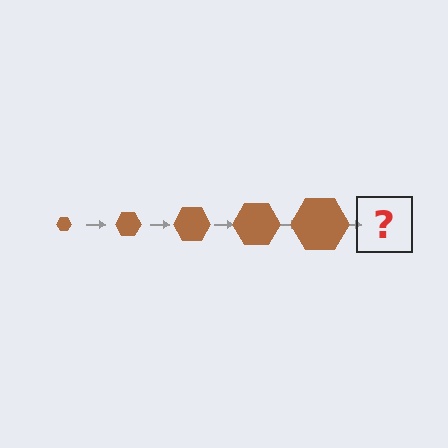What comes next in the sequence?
The next element should be a brown hexagon, larger than the previous one.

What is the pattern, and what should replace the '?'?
The pattern is that the hexagon gets progressively larger each step. The '?' should be a brown hexagon, larger than the previous one.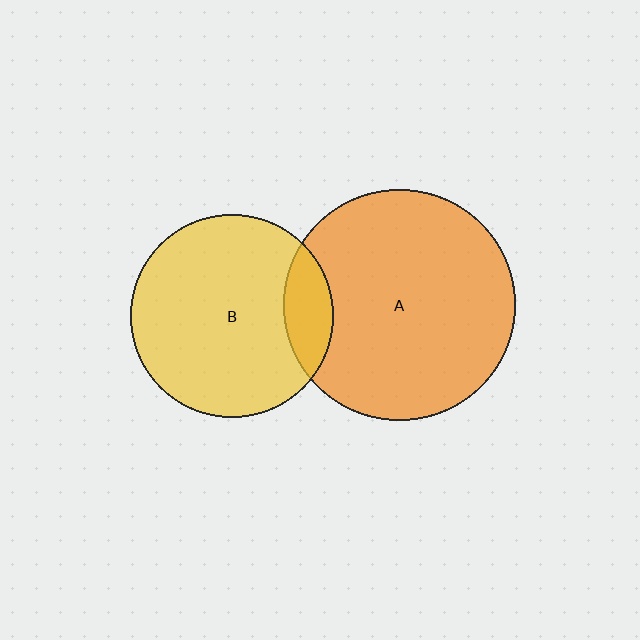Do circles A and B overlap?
Yes.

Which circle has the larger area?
Circle A (orange).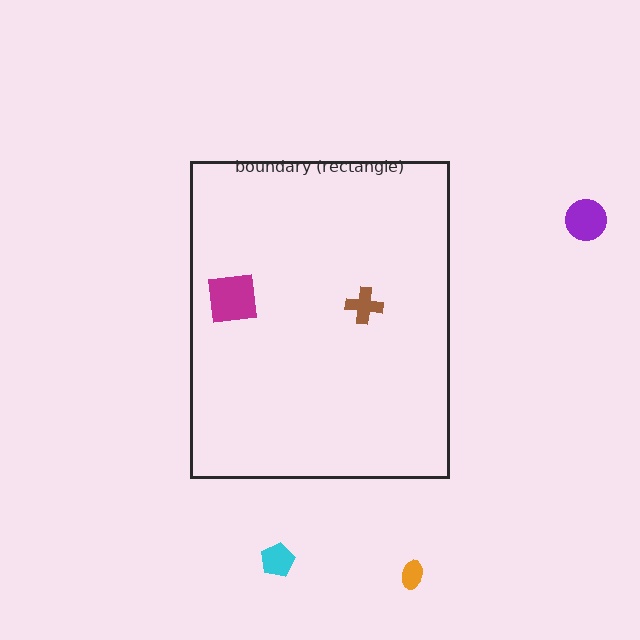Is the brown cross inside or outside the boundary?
Inside.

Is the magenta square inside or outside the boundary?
Inside.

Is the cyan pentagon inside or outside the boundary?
Outside.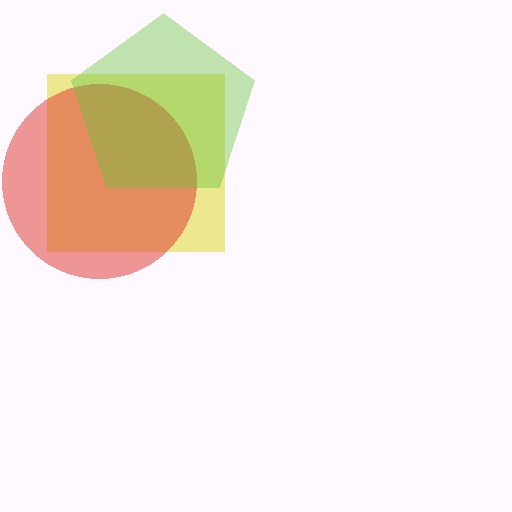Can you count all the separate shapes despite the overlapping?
Yes, there are 3 separate shapes.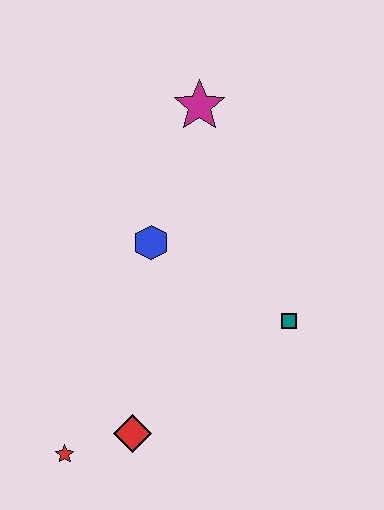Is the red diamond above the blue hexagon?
No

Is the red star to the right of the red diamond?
No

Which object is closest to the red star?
The red diamond is closest to the red star.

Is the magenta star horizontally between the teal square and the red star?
Yes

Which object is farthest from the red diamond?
The magenta star is farthest from the red diamond.